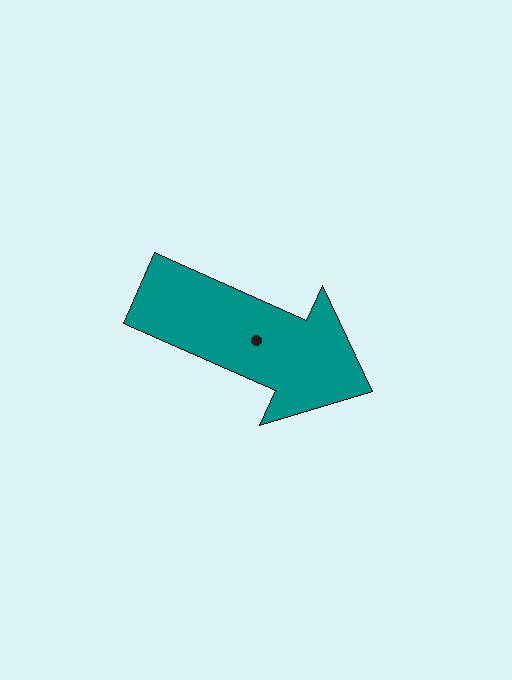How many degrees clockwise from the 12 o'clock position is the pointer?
Approximately 114 degrees.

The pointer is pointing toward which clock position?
Roughly 4 o'clock.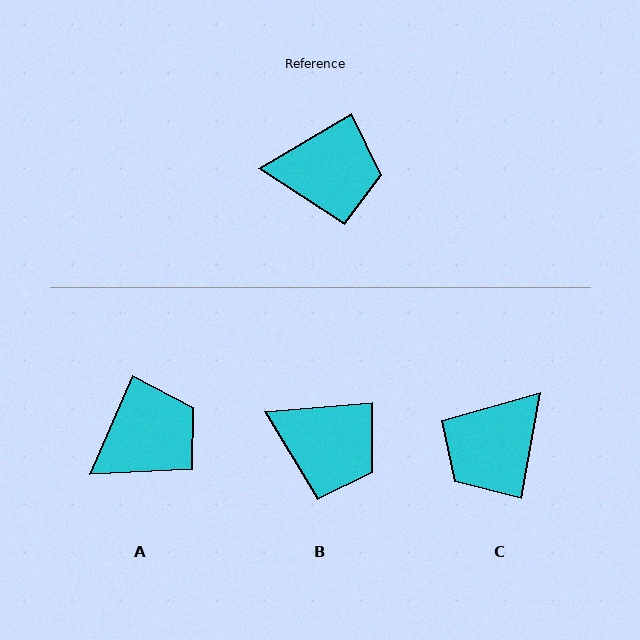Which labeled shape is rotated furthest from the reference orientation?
C, about 130 degrees away.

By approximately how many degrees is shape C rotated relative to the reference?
Approximately 130 degrees clockwise.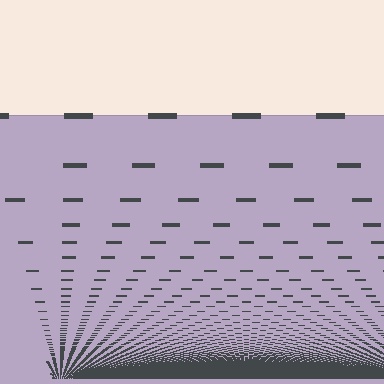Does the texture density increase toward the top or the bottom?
Density increases toward the bottom.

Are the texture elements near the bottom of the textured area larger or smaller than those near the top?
Smaller. The gradient is inverted — elements near the bottom are smaller and denser.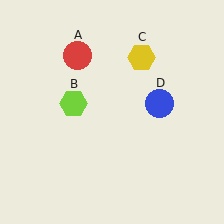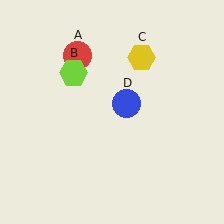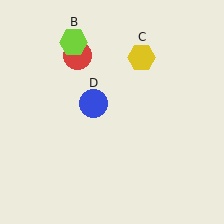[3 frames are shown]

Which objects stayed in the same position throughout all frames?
Red circle (object A) and yellow hexagon (object C) remained stationary.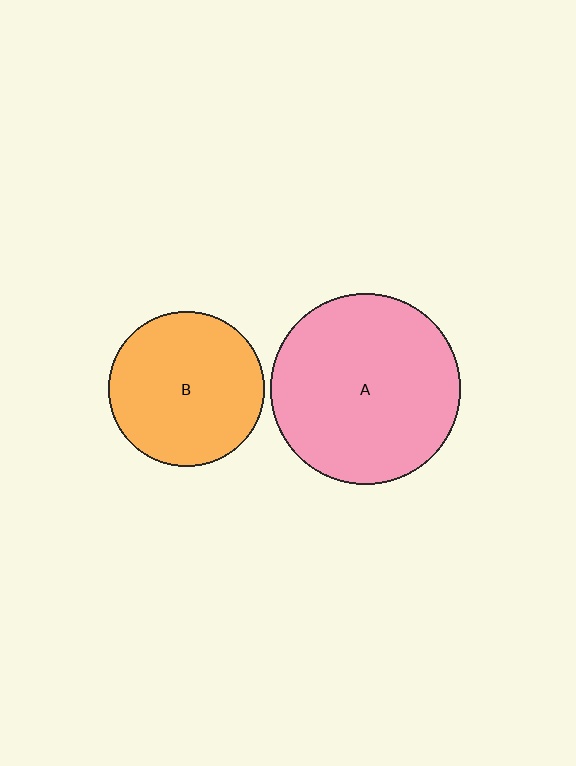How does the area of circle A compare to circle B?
Approximately 1.5 times.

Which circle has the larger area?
Circle A (pink).